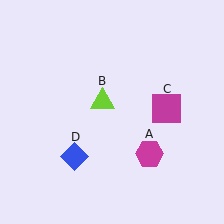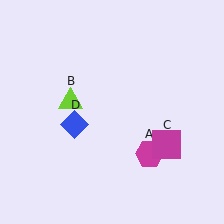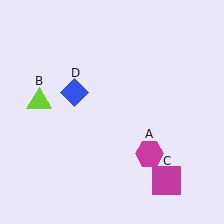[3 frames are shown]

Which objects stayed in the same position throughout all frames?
Magenta hexagon (object A) remained stationary.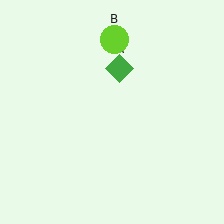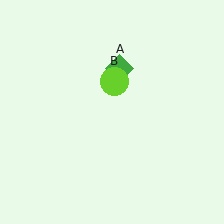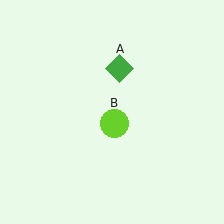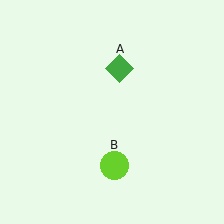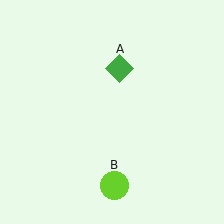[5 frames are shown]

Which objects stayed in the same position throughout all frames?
Green diamond (object A) remained stationary.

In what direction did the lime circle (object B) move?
The lime circle (object B) moved down.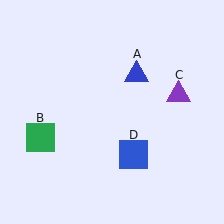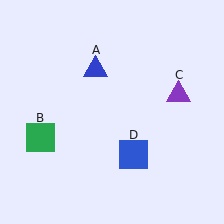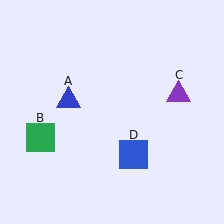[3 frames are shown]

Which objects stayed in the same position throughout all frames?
Green square (object B) and purple triangle (object C) and blue square (object D) remained stationary.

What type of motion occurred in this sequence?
The blue triangle (object A) rotated counterclockwise around the center of the scene.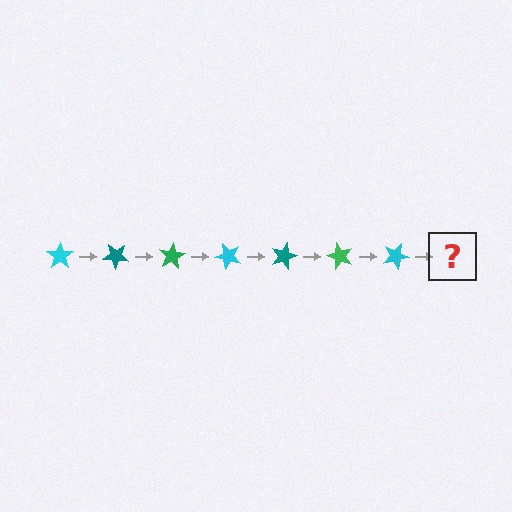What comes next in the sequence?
The next element should be a teal star, rotated 280 degrees from the start.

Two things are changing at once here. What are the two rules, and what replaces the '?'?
The two rules are that it rotates 40 degrees each step and the color cycles through cyan, teal, and green. The '?' should be a teal star, rotated 280 degrees from the start.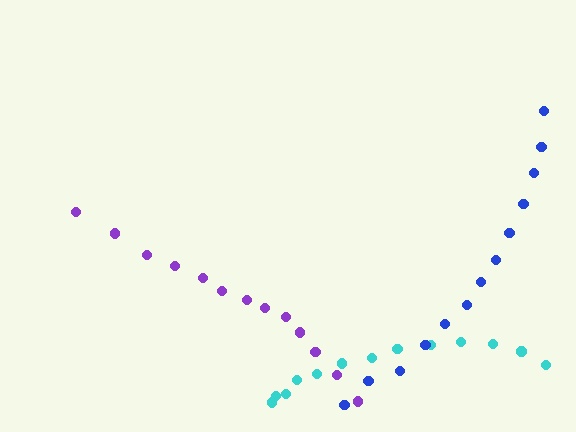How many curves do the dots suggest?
There are 3 distinct paths.